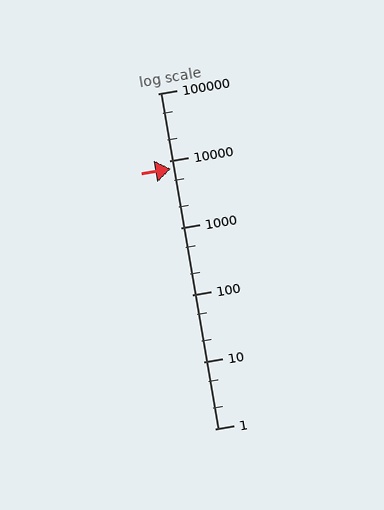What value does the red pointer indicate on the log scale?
The pointer indicates approximately 7500.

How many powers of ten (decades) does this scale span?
The scale spans 5 decades, from 1 to 100000.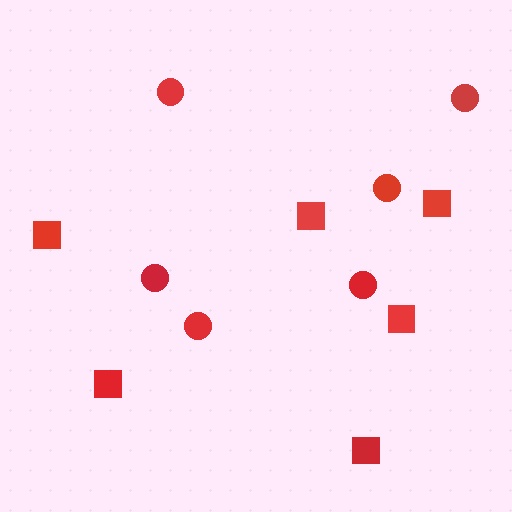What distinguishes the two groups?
There are 2 groups: one group of squares (6) and one group of circles (6).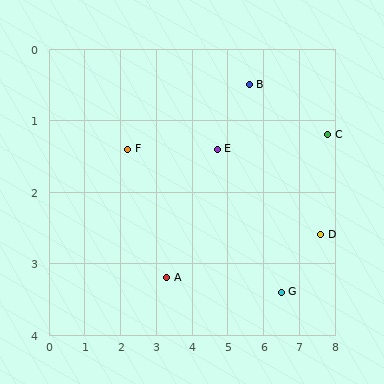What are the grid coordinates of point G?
Point G is at approximately (6.5, 3.4).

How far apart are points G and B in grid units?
Points G and B are about 3.0 grid units apart.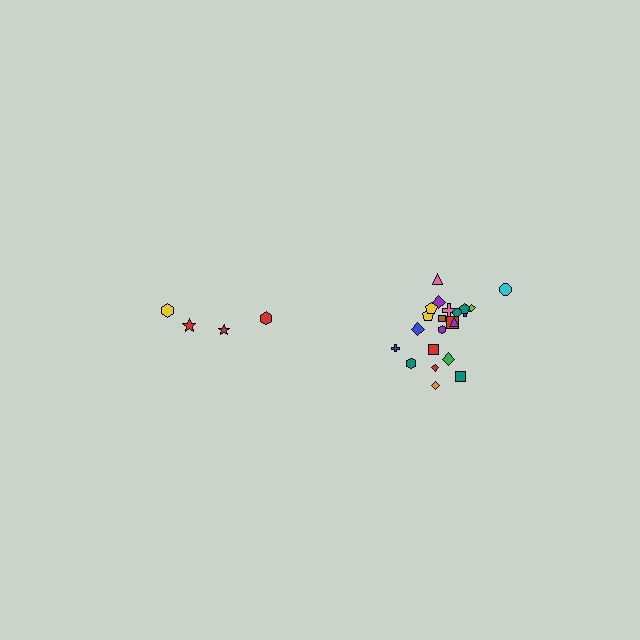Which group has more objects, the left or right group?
The right group.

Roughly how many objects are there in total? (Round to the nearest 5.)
Roughly 25 objects in total.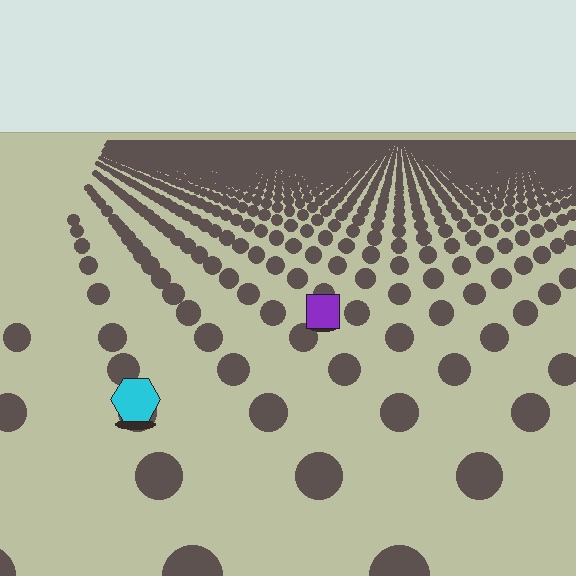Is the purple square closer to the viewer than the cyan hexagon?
No. The cyan hexagon is closer — you can tell from the texture gradient: the ground texture is coarser near it.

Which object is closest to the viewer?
The cyan hexagon is closest. The texture marks near it are larger and more spread out.